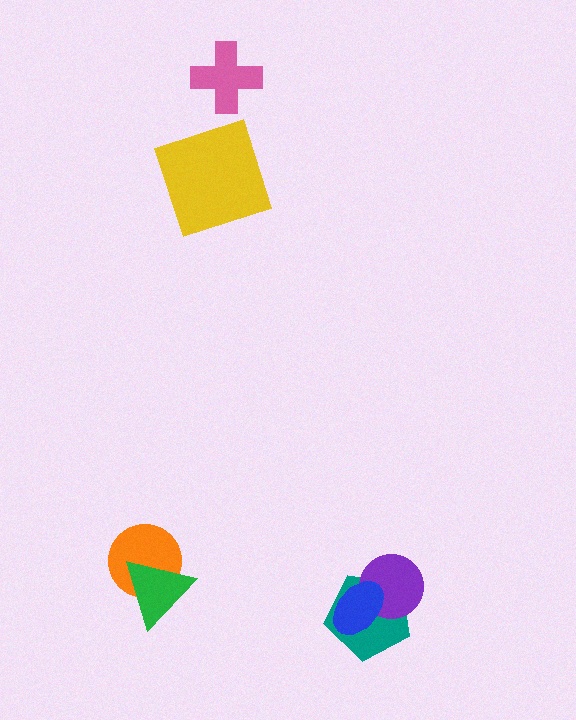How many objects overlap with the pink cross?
0 objects overlap with the pink cross.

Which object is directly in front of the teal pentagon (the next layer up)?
The purple circle is directly in front of the teal pentagon.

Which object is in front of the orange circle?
The green triangle is in front of the orange circle.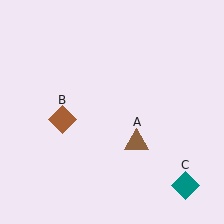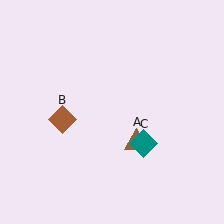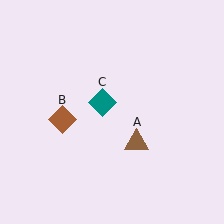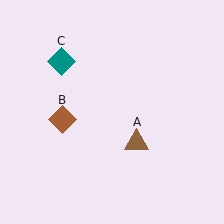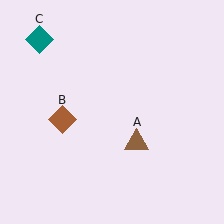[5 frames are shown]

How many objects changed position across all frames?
1 object changed position: teal diamond (object C).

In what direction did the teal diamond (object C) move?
The teal diamond (object C) moved up and to the left.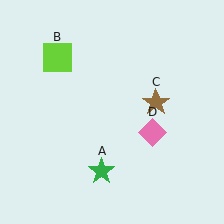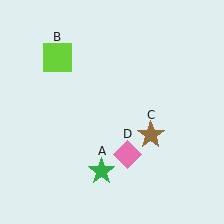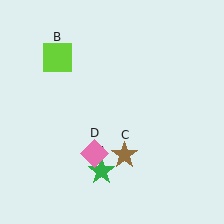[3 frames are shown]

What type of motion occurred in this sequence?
The brown star (object C), pink diamond (object D) rotated clockwise around the center of the scene.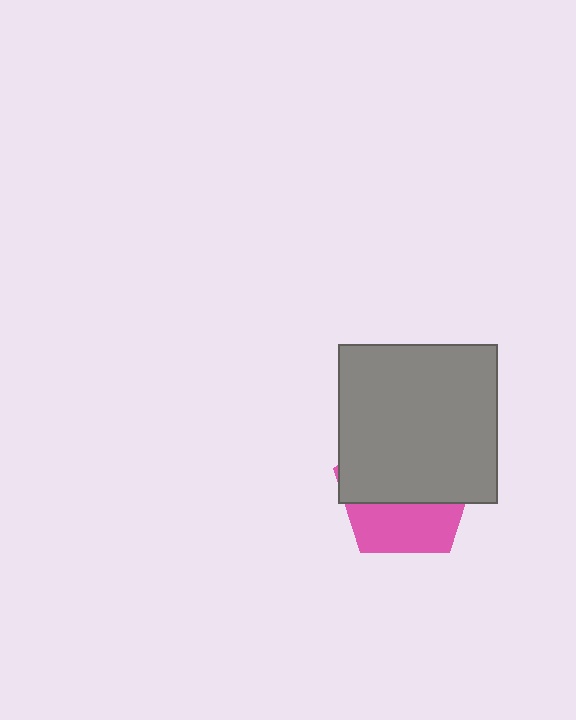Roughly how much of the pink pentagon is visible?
A small part of it is visible (roughly 39%).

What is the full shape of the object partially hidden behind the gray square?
The partially hidden object is a pink pentagon.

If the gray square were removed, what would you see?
You would see the complete pink pentagon.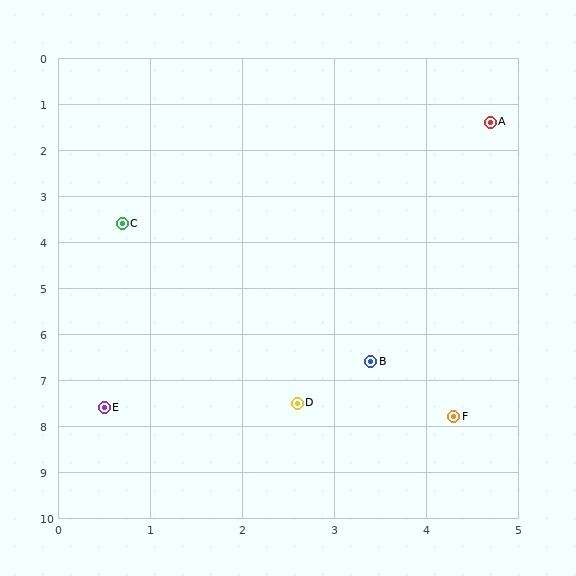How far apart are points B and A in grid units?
Points B and A are about 5.4 grid units apart.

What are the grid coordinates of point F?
Point F is at approximately (4.3, 7.8).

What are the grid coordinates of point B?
Point B is at approximately (3.4, 6.6).